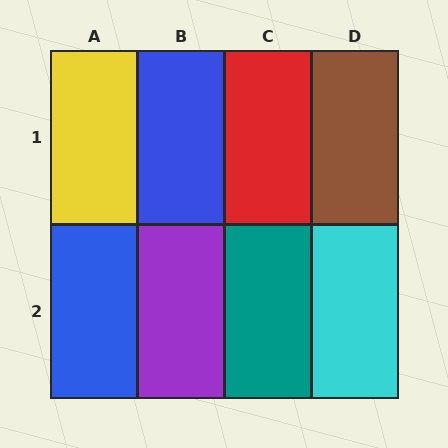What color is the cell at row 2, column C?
Teal.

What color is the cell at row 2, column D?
Cyan.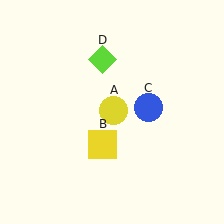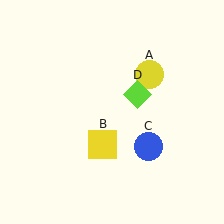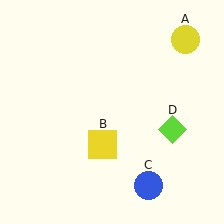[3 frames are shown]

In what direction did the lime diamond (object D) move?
The lime diamond (object D) moved down and to the right.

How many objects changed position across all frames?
3 objects changed position: yellow circle (object A), blue circle (object C), lime diamond (object D).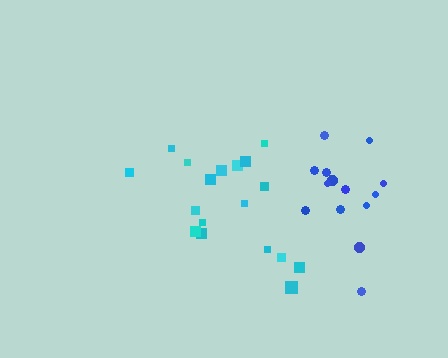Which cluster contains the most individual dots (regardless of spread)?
Cyan (18).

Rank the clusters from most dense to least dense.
blue, cyan.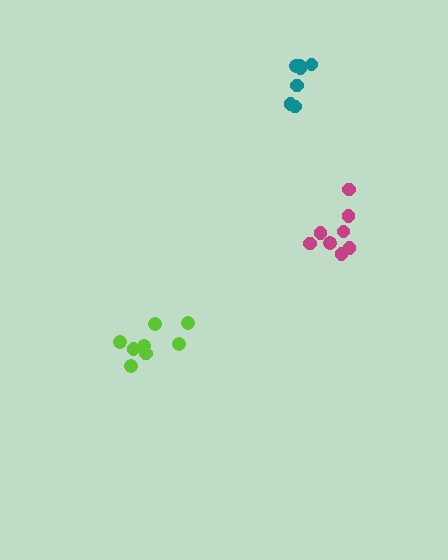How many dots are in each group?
Group 1: 8 dots, Group 2: 7 dots, Group 3: 8 dots (23 total).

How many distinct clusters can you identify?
There are 3 distinct clusters.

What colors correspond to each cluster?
The clusters are colored: lime, teal, magenta.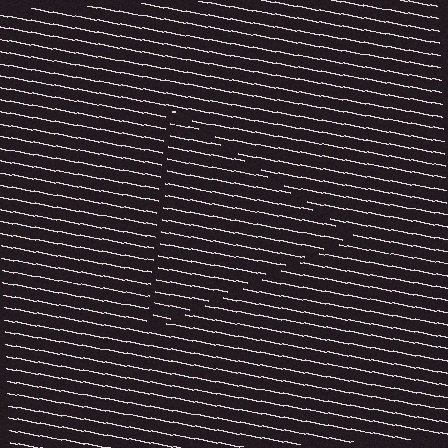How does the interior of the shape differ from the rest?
The interior of the shape contains the same grating, shifted by half a period — the contour is defined by the phase discontinuity where line-ends from the inner and outer gratings abut.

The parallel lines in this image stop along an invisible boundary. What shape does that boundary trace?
An illusory triangle. The interior of the shape contains the same grating, shifted by half a period — the contour is defined by the phase discontinuity where line-ends from the inner and outer gratings abut.